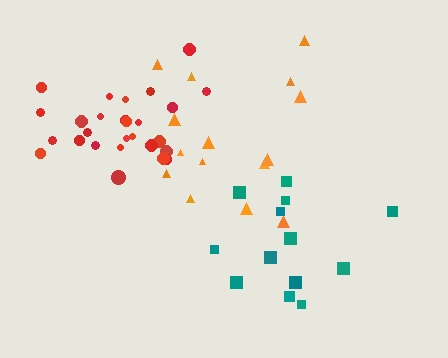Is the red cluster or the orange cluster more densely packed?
Red.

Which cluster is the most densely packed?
Red.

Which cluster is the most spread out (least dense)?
Orange.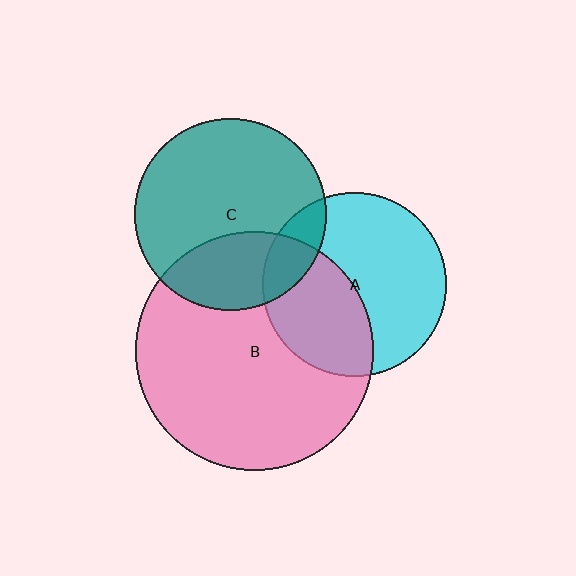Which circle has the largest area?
Circle B (pink).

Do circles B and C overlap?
Yes.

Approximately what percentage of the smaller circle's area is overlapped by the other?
Approximately 30%.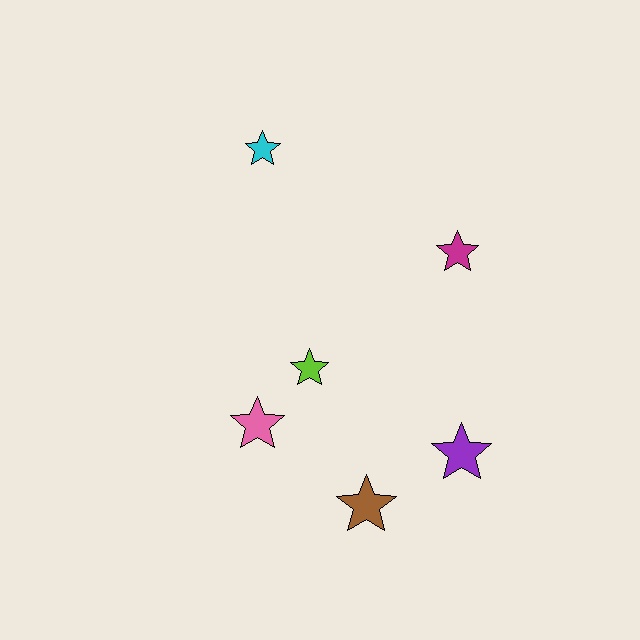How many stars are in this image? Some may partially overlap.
There are 6 stars.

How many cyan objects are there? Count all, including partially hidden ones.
There is 1 cyan object.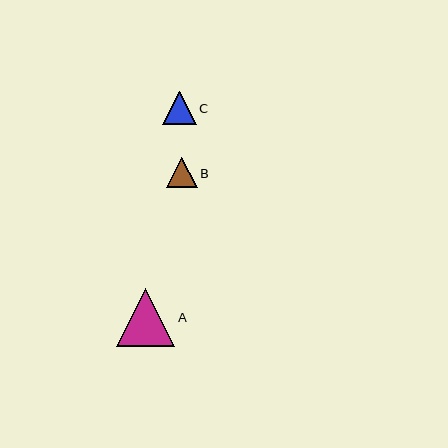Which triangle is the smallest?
Triangle B is the smallest with a size of approximately 30 pixels.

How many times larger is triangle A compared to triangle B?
Triangle A is approximately 1.9 times the size of triangle B.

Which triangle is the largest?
Triangle A is the largest with a size of approximately 58 pixels.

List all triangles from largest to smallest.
From largest to smallest: A, C, B.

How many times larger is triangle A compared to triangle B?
Triangle A is approximately 1.9 times the size of triangle B.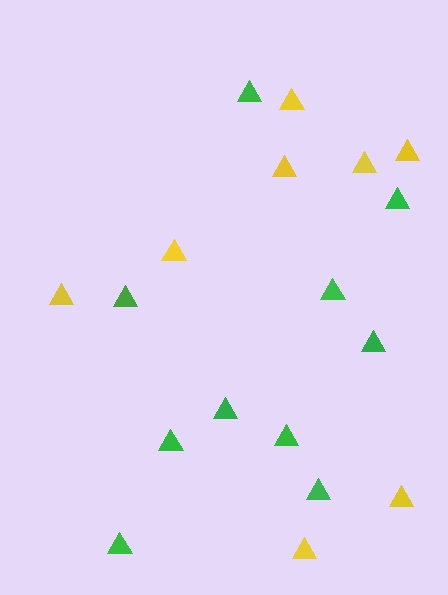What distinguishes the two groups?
There are 2 groups: one group of yellow triangles (8) and one group of green triangles (10).